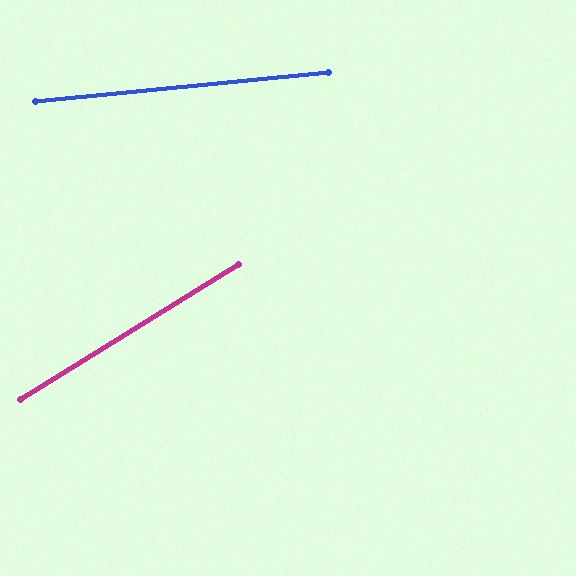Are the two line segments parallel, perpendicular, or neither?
Neither parallel nor perpendicular — they differ by about 26°.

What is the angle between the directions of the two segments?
Approximately 26 degrees.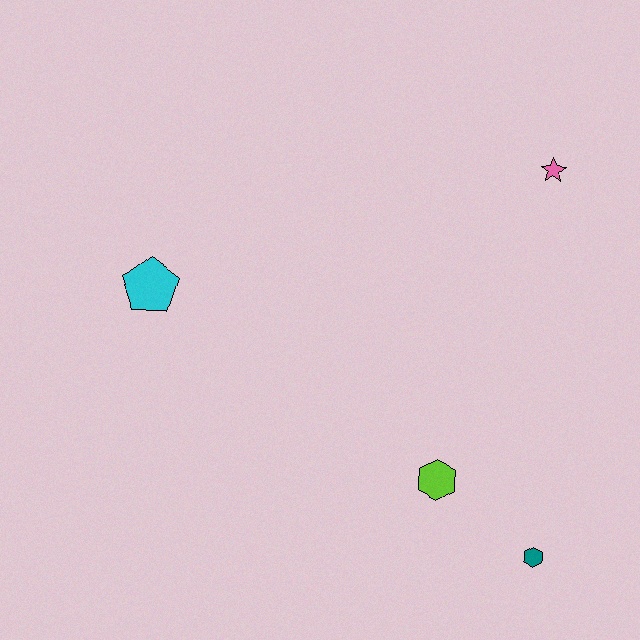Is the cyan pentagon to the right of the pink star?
No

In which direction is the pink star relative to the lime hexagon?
The pink star is above the lime hexagon.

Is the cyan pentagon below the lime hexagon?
No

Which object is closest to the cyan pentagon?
The lime hexagon is closest to the cyan pentagon.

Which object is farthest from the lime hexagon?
The cyan pentagon is farthest from the lime hexagon.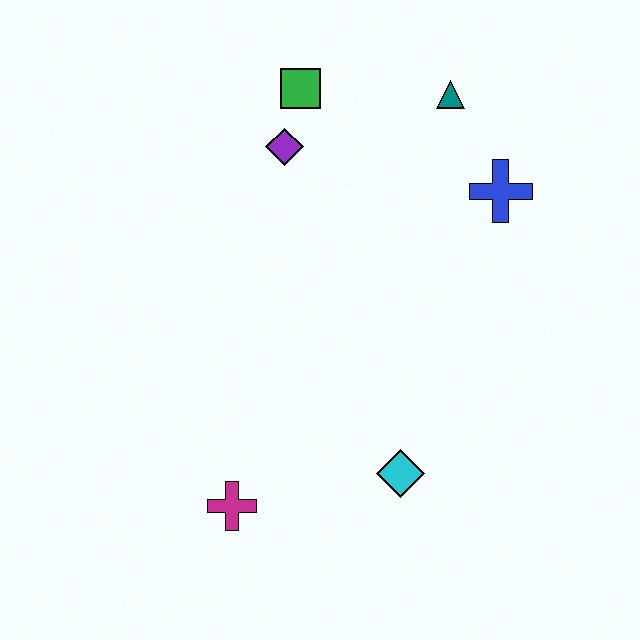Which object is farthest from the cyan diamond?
The green square is farthest from the cyan diamond.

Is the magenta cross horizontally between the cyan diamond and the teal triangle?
No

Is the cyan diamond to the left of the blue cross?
Yes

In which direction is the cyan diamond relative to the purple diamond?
The cyan diamond is below the purple diamond.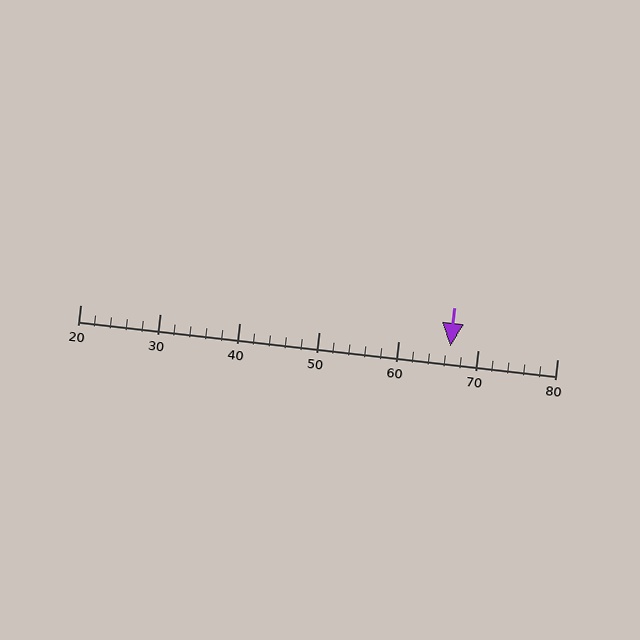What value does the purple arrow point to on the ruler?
The purple arrow points to approximately 66.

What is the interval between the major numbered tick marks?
The major tick marks are spaced 10 units apart.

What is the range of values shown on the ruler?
The ruler shows values from 20 to 80.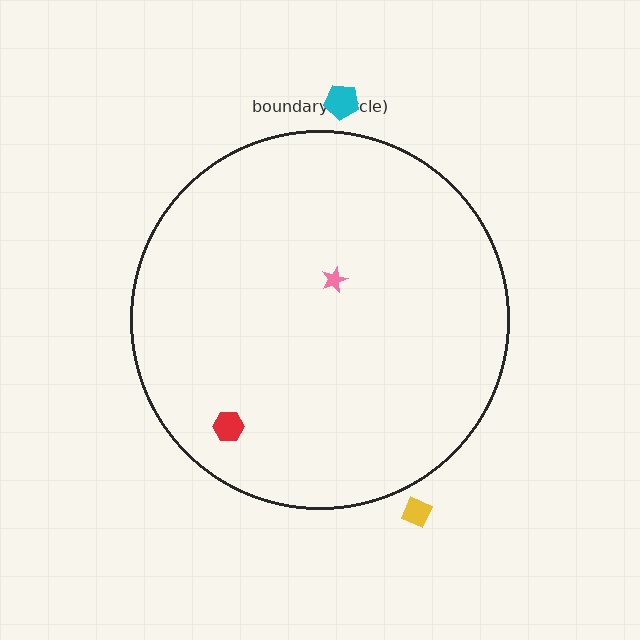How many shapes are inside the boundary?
2 inside, 2 outside.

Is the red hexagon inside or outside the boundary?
Inside.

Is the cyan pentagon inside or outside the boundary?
Outside.